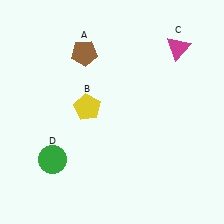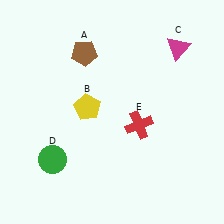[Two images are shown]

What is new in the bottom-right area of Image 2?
A red cross (E) was added in the bottom-right area of Image 2.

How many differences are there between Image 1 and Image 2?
There is 1 difference between the two images.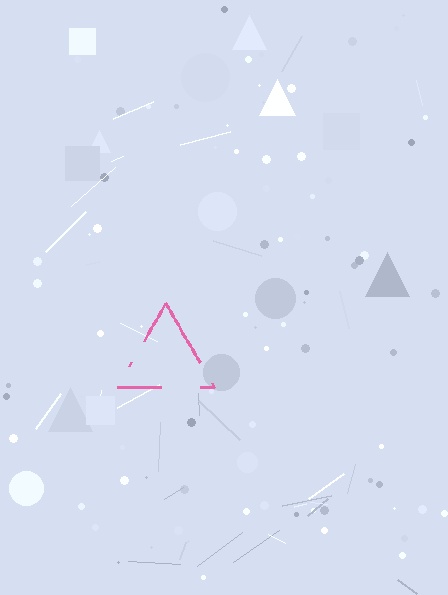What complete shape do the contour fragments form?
The contour fragments form a triangle.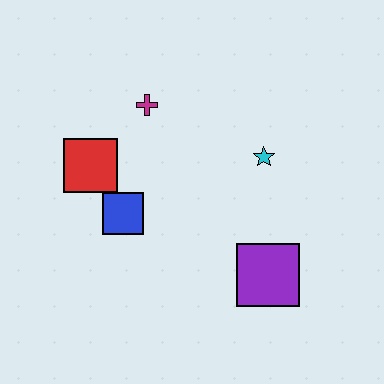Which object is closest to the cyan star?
The purple square is closest to the cyan star.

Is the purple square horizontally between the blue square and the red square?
No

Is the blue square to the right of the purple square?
No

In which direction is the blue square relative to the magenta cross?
The blue square is below the magenta cross.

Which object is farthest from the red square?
The purple square is farthest from the red square.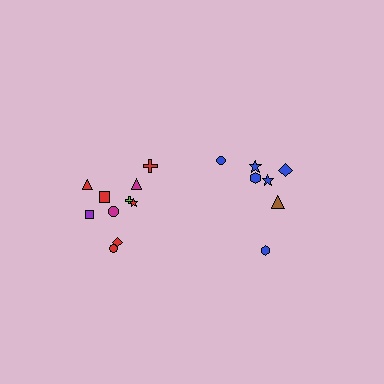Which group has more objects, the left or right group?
The left group.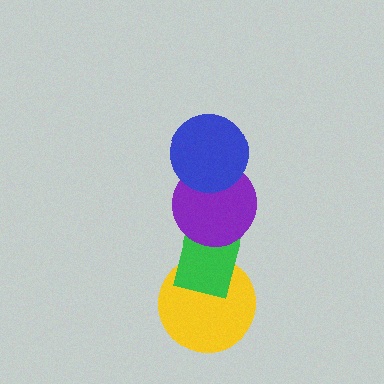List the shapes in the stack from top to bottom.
From top to bottom: the blue circle, the purple circle, the green rectangle, the yellow circle.